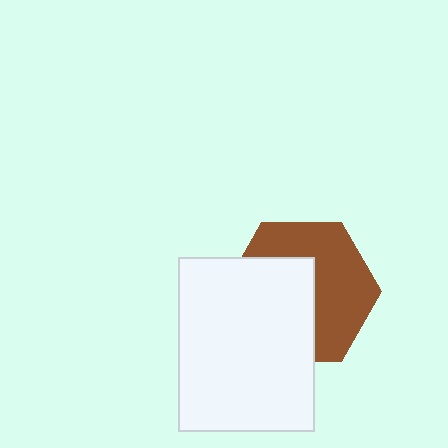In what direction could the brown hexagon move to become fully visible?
The brown hexagon could move toward the upper-right. That would shift it out from behind the white rectangle entirely.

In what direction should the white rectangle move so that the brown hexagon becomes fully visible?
The white rectangle should move toward the lower-left. That is the shortest direction to clear the overlap and leave the brown hexagon fully visible.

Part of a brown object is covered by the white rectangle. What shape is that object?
It is a hexagon.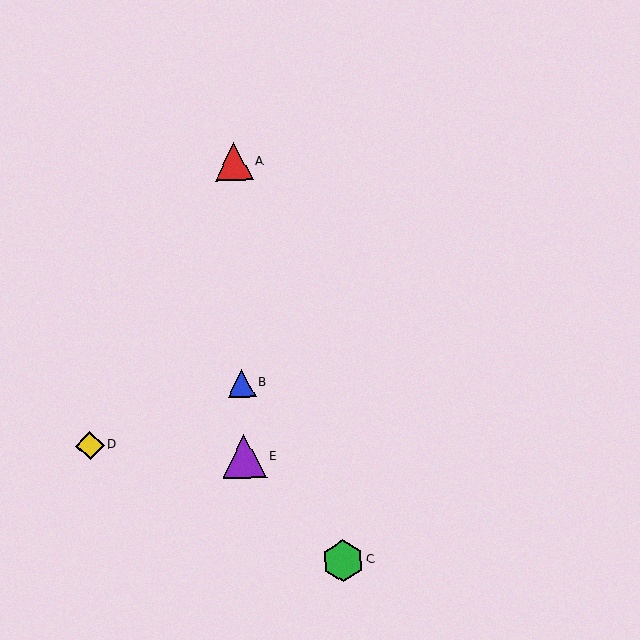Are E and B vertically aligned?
Yes, both are at x≈244.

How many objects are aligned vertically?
3 objects (A, B, E) are aligned vertically.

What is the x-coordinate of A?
Object A is at x≈234.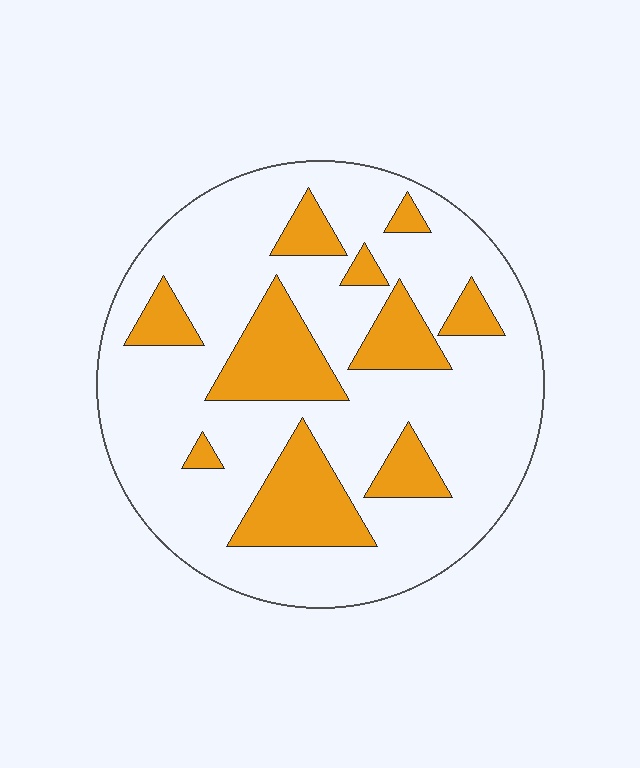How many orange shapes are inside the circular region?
10.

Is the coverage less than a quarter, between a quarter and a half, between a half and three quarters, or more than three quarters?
Less than a quarter.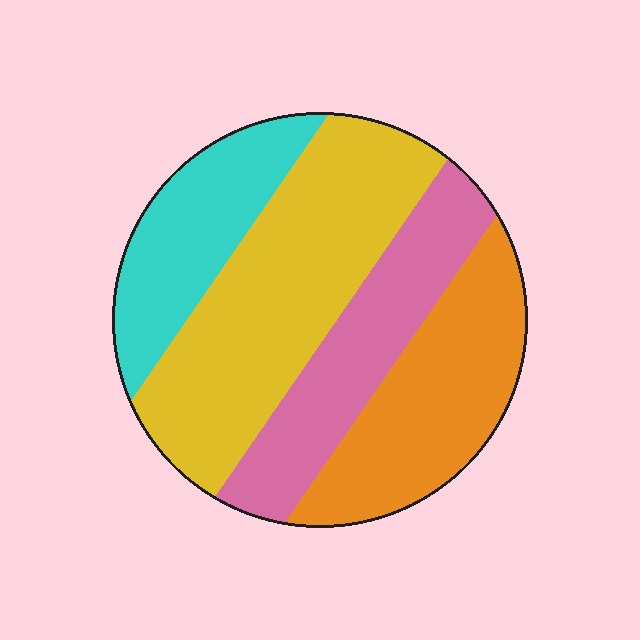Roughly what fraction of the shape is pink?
Pink covers 21% of the shape.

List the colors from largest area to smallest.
From largest to smallest: yellow, orange, pink, cyan.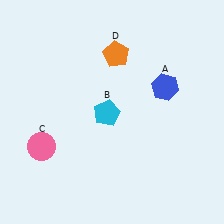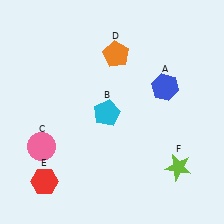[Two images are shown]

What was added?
A red hexagon (E), a lime star (F) were added in Image 2.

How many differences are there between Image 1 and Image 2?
There are 2 differences between the two images.